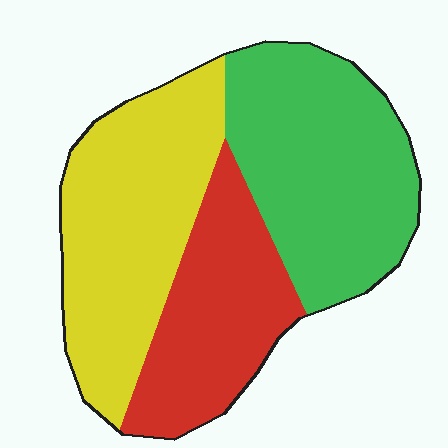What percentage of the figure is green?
Green takes up about three eighths (3/8) of the figure.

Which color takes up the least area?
Red, at roughly 25%.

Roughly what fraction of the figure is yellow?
Yellow takes up about three eighths (3/8) of the figure.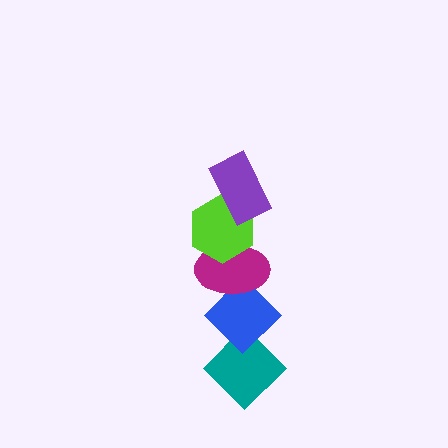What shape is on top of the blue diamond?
The magenta ellipse is on top of the blue diamond.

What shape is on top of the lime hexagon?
The purple rectangle is on top of the lime hexagon.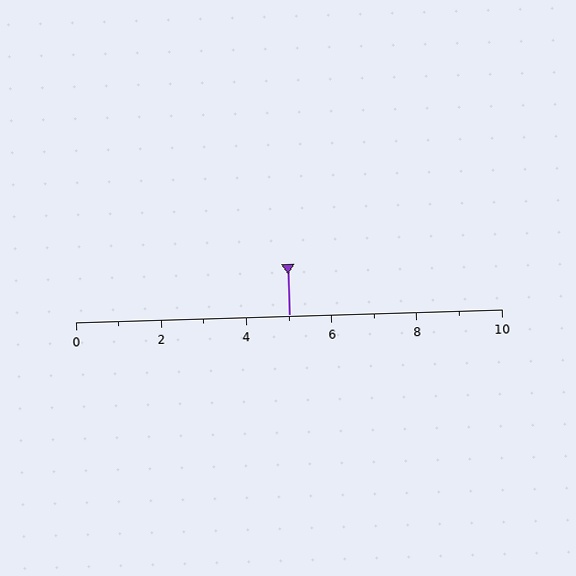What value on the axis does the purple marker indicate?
The marker indicates approximately 5.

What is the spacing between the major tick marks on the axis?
The major ticks are spaced 2 apart.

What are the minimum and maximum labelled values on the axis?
The axis runs from 0 to 10.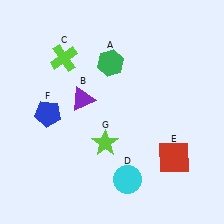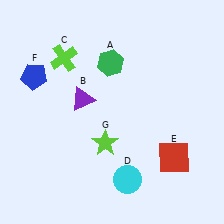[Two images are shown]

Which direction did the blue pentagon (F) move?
The blue pentagon (F) moved up.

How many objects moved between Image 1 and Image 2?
1 object moved between the two images.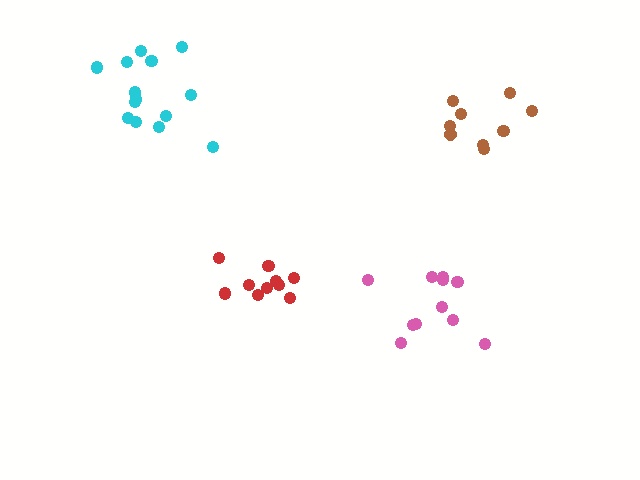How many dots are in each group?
Group 1: 11 dots, Group 2: 10 dots, Group 3: 9 dots, Group 4: 14 dots (44 total).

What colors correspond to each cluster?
The clusters are colored: pink, red, brown, cyan.